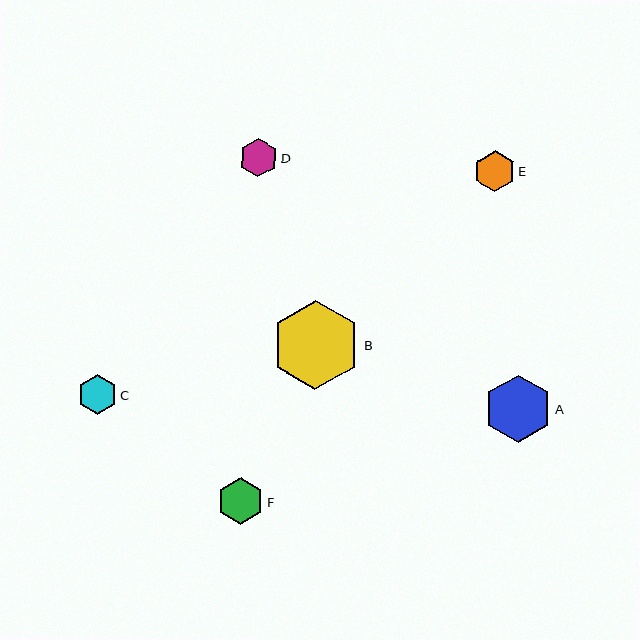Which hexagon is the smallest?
Hexagon D is the smallest with a size of approximately 38 pixels.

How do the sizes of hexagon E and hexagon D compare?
Hexagon E and hexagon D are approximately the same size.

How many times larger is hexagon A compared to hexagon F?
Hexagon A is approximately 1.5 times the size of hexagon F.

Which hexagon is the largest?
Hexagon B is the largest with a size of approximately 89 pixels.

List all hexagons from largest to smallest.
From largest to smallest: B, A, F, E, C, D.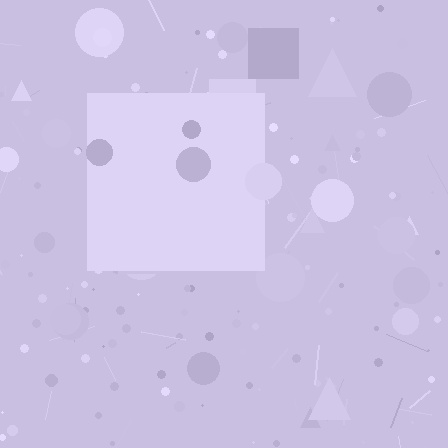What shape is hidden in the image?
A square is hidden in the image.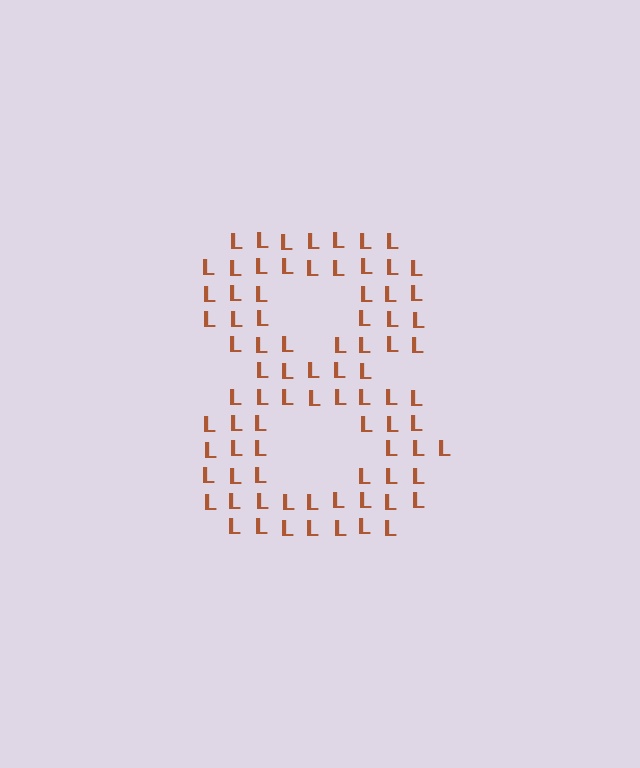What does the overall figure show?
The overall figure shows the digit 8.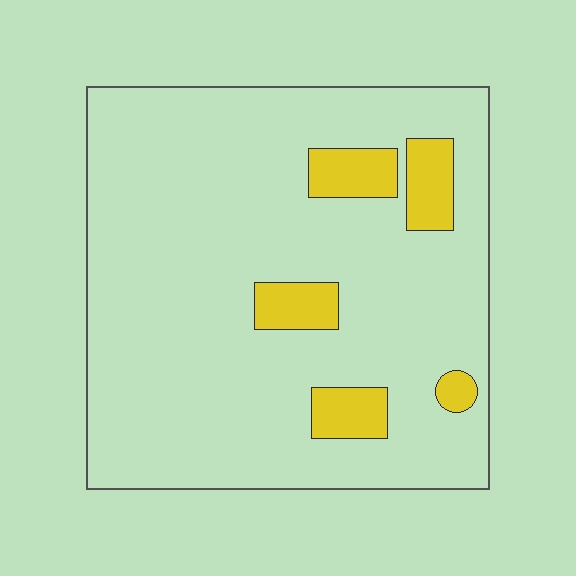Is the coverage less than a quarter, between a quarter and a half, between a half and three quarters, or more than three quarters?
Less than a quarter.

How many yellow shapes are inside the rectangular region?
5.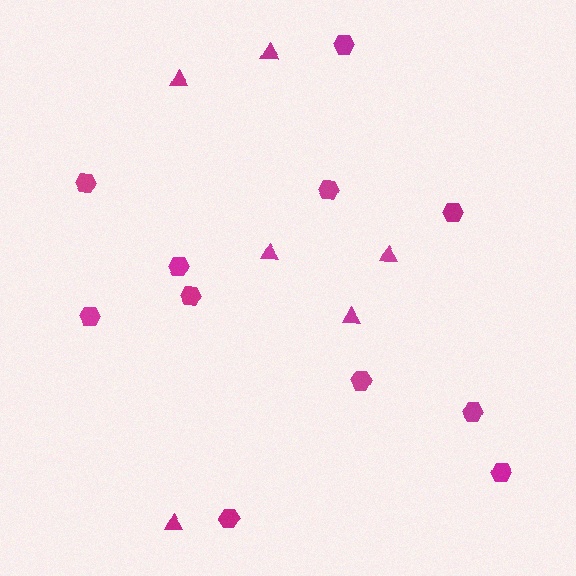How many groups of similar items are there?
There are 2 groups: one group of hexagons (11) and one group of triangles (6).